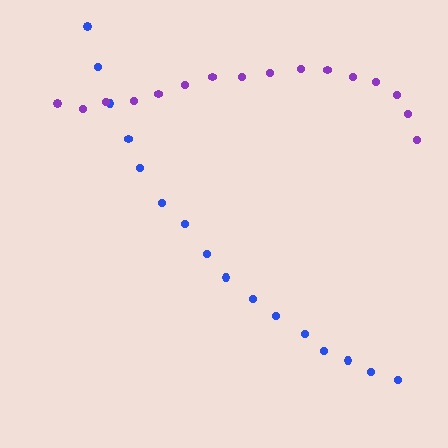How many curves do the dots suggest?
There are 2 distinct paths.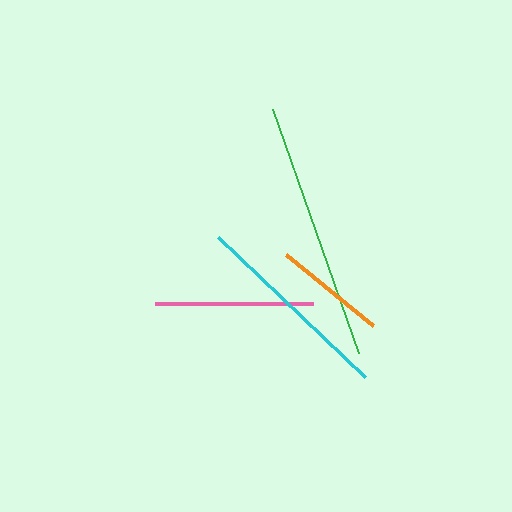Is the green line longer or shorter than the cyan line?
The green line is longer than the cyan line.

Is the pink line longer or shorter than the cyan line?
The cyan line is longer than the pink line.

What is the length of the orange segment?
The orange segment is approximately 112 pixels long.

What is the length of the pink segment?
The pink segment is approximately 159 pixels long.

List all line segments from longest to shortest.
From longest to shortest: green, cyan, pink, orange.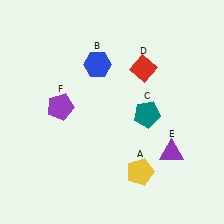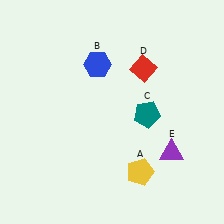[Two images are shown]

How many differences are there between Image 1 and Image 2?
There is 1 difference between the two images.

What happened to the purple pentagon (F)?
The purple pentagon (F) was removed in Image 2. It was in the top-left area of Image 1.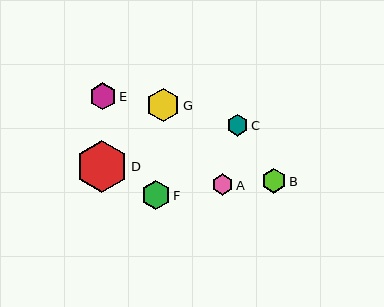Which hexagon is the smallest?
Hexagon A is the smallest with a size of approximately 21 pixels.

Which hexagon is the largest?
Hexagon D is the largest with a size of approximately 51 pixels.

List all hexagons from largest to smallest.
From largest to smallest: D, G, F, E, B, C, A.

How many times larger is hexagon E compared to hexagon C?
Hexagon E is approximately 1.2 times the size of hexagon C.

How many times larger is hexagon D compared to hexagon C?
Hexagon D is approximately 2.4 times the size of hexagon C.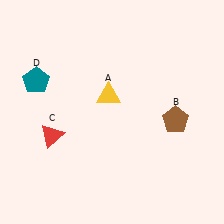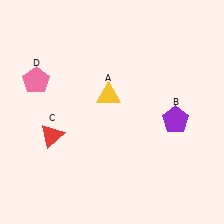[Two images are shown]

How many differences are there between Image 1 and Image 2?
There are 2 differences between the two images.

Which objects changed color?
B changed from brown to purple. D changed from teal to pink.